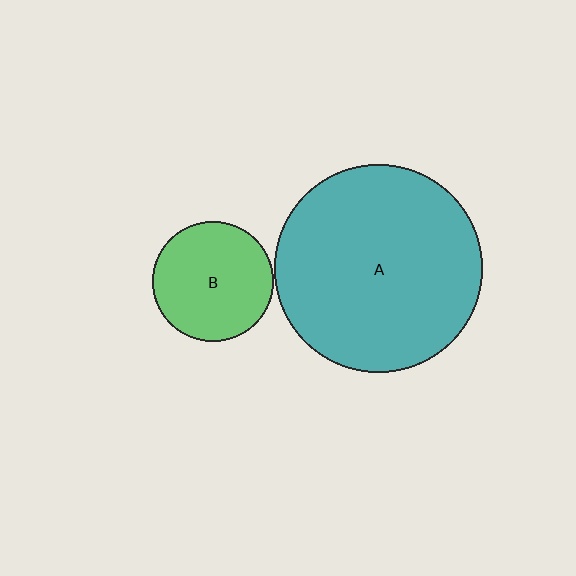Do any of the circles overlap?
No, none of the circles overlap.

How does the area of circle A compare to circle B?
Approximately 3.0 times.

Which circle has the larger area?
Circle A (teal).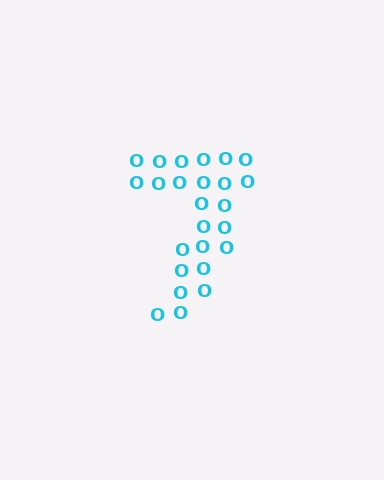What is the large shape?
The large shape is the digit 7.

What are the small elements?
The small elements are letter O's.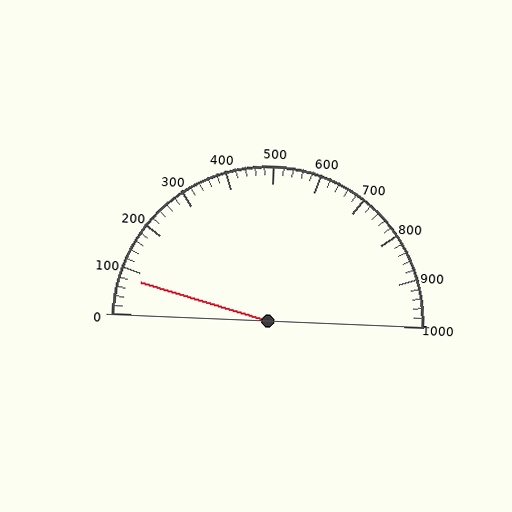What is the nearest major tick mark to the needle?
The nearest major tick mark is 100.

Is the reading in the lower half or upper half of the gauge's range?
The reading is in the lower half of the range (0 to 1000).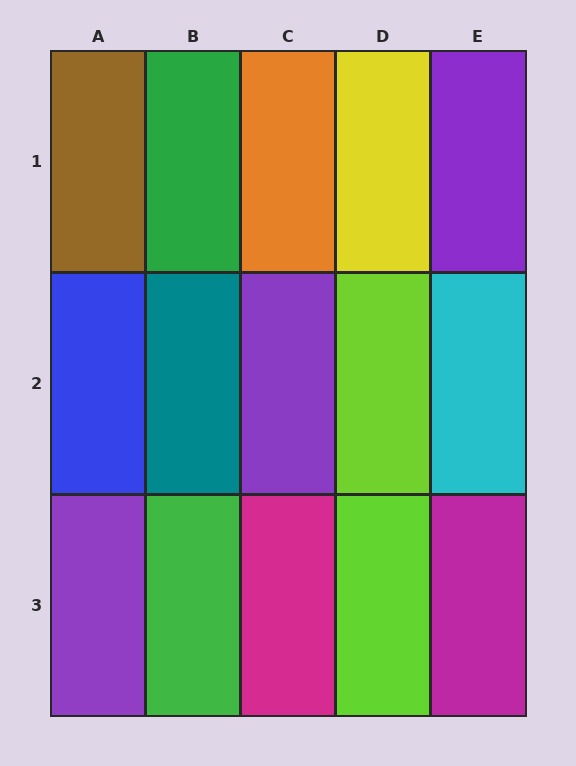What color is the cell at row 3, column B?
Green.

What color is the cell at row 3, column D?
Lime.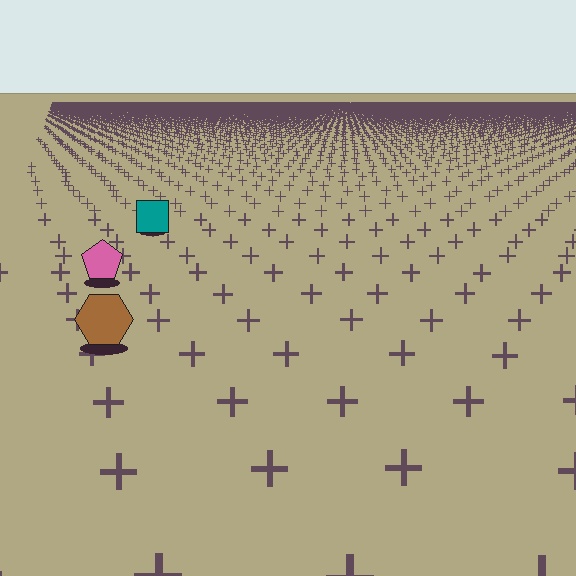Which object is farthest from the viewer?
The teal square is farthest from the viewer. It appears smaller and the ground texture around it is denser.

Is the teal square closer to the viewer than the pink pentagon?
No. The pink pentagon is closer — you can tell from the texture gradient: the ground texture is coarser near it.